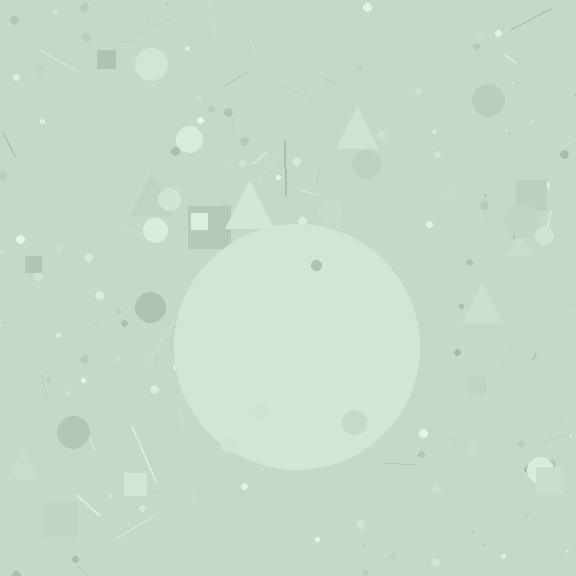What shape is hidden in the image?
A circle is hidden in the image.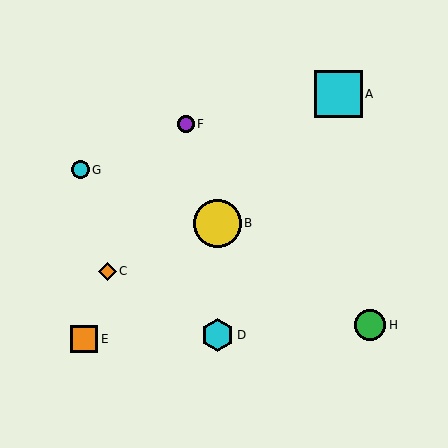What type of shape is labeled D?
Shape D is a cyan hexagon.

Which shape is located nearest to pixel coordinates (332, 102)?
The cyan square (labeled A) at (339, 94) is nearest to that location.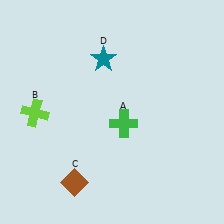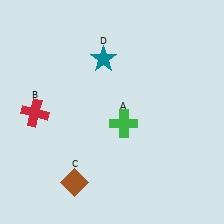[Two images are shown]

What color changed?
The cross (B) changed from lime in Image 1 to red in Image 2.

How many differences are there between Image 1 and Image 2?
There is 1 difference between the two images.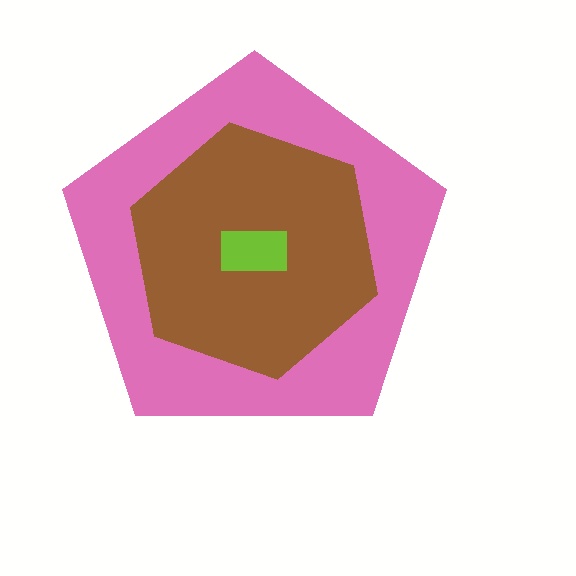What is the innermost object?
The lime rectangle.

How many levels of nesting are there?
3.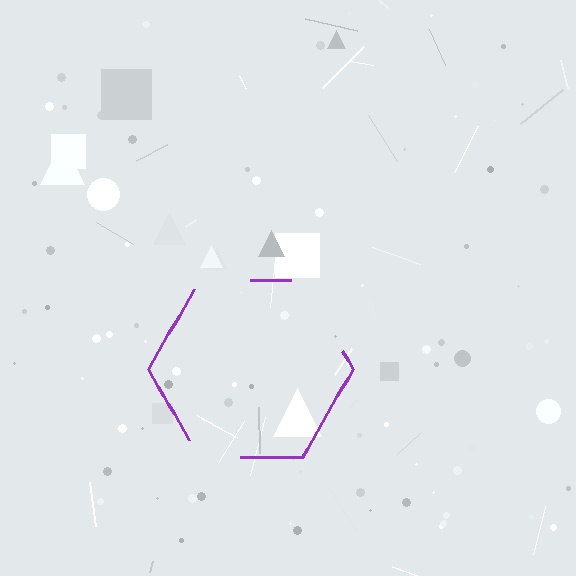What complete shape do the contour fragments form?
The contour fragments form a hexagon.